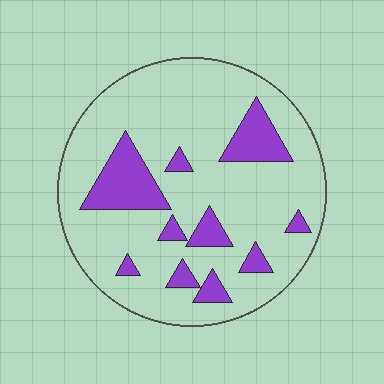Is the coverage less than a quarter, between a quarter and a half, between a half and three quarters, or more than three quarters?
Less than a quarter.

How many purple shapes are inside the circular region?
10.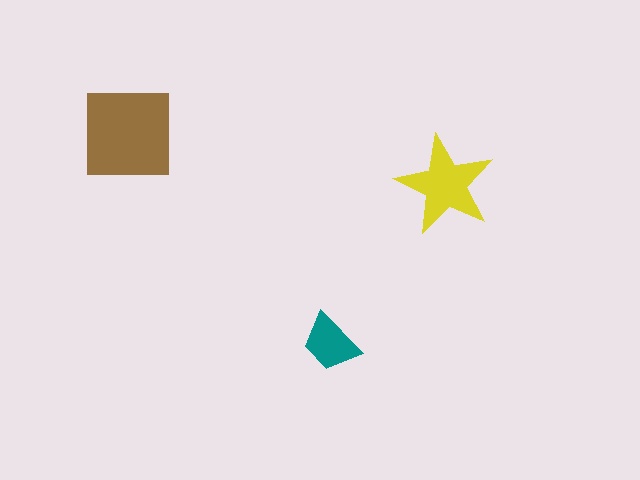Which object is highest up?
The brown square is topmost.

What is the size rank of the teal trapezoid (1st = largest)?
3rd.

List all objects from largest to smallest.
The brown square, the yellow star, the teal trapezoid.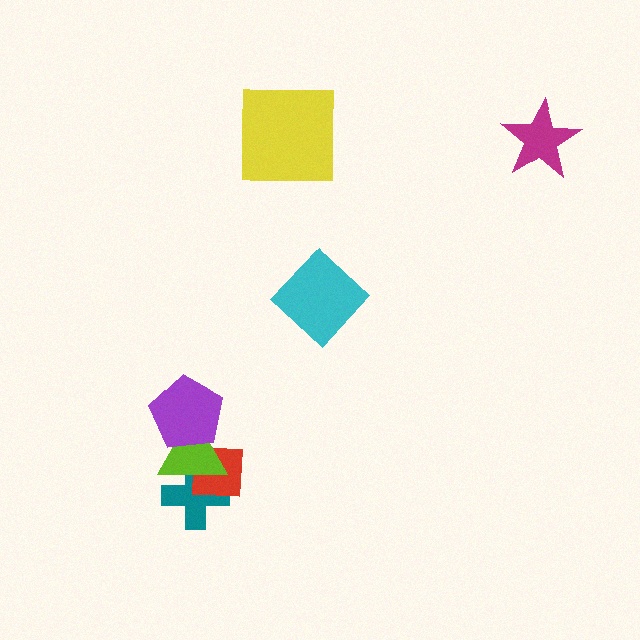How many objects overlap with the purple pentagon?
1 object overlaps with the purple pentagon.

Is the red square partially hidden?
Yes, it is partially covered by another shape.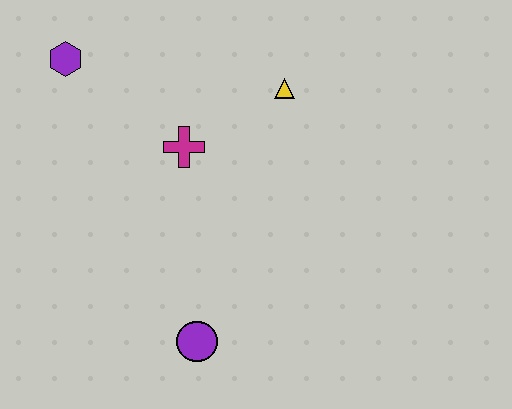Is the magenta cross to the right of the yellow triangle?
No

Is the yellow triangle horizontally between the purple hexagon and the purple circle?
No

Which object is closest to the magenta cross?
The yellow triangle is closest to the magenta cross.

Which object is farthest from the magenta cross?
The purple circle is farthest from the magenta cross.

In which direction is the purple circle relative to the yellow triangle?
The purple circle is below the yellow triangle.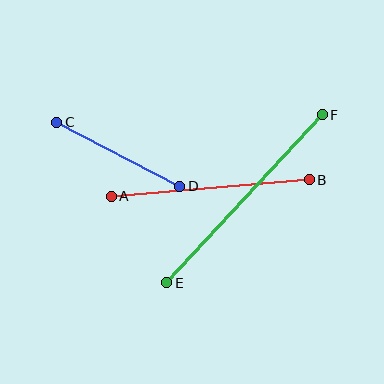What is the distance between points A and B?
The distance is approximately 198 pixels.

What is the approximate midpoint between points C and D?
The midpoint is at approximately (118, 154) pixels.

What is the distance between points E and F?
The distance is approximately 229 pixels.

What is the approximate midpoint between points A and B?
The midpoint is at approximately (210, 188) pixels.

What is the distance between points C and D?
The distance is approximately 139 pixels.